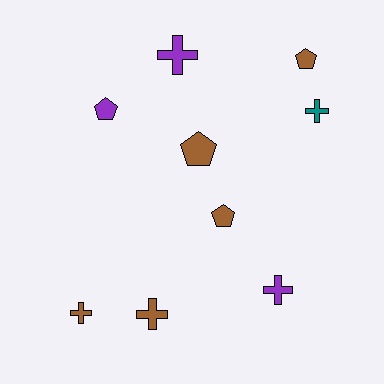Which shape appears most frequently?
Cross, with 5 objects.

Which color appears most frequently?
Brown, with 5 objects.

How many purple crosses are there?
There are 2 purple crosses.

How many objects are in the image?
There are 9 objects.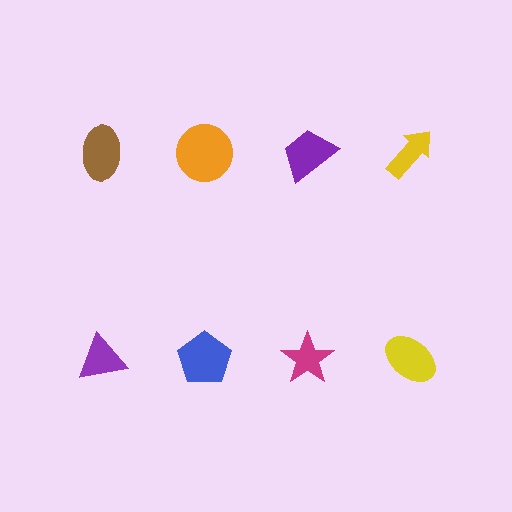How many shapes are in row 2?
4 shapes.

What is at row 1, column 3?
A purple trapezoid.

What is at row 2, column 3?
A magenta star.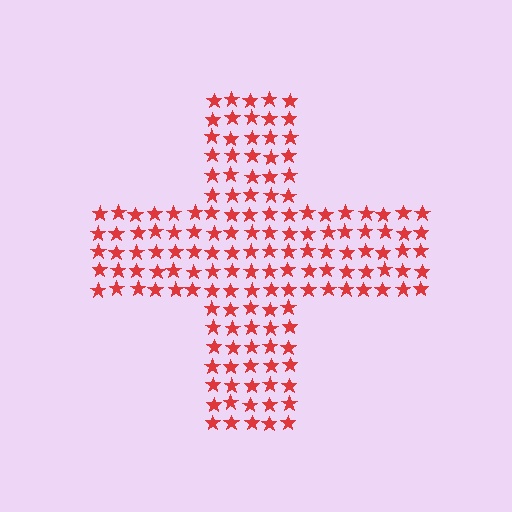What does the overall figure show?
The overall figure shows a cross.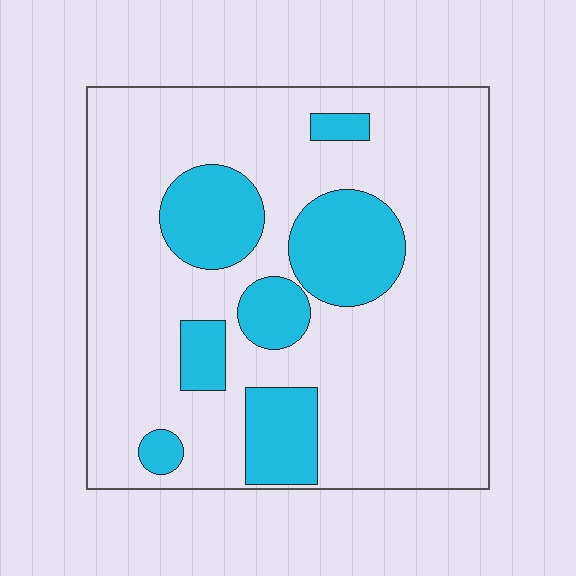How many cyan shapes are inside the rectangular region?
7.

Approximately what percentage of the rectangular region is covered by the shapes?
Approximately 25%.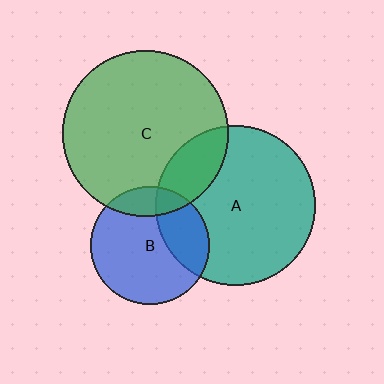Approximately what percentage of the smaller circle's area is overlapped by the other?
Approximately 30%.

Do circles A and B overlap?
Yes.